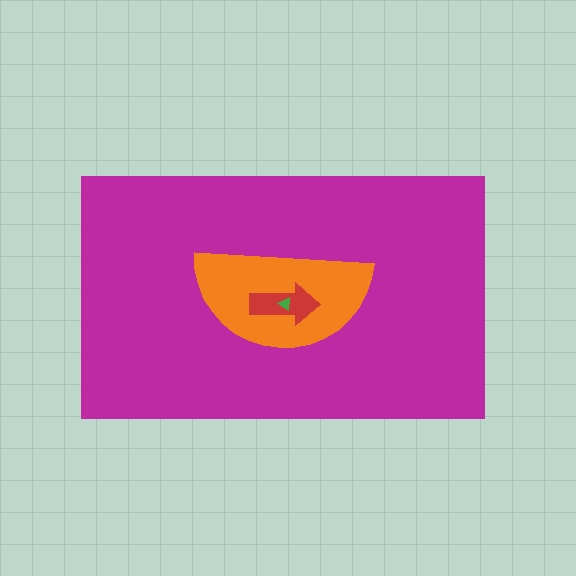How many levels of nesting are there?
4.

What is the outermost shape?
The magenta rectangle.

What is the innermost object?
The green triangle.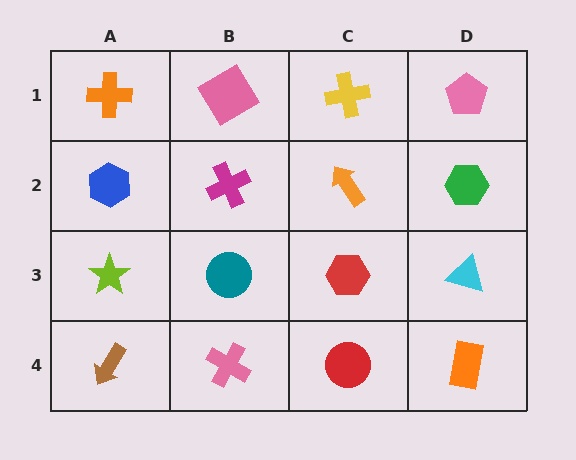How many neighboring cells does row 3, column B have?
4.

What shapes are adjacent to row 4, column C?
A red hexagon (row 3, column C), a pink cross (row 4, column B), an orange rectangle (row 4, column D).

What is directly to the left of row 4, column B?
A brown arrow.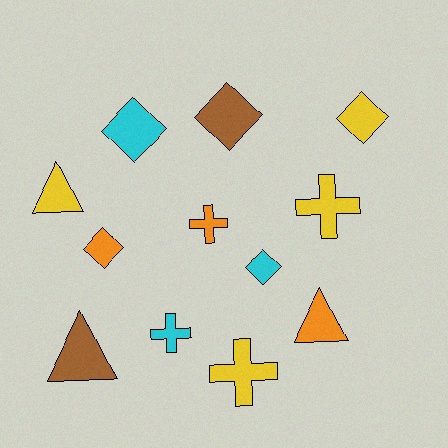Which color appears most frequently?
Yellow, with 4 objects.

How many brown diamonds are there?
There is 1 brown diamond.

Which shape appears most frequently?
Diamond, with 5 objects.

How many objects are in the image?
There are 12 objects.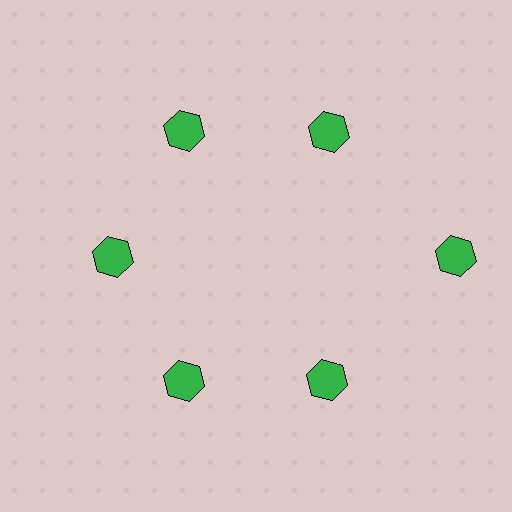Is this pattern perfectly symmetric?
No. The 6 green hexagons are arranged in a ring, but one element near the 3 o'clock position is pushed outward from the center, breaking the 6-fold rotational symmetry.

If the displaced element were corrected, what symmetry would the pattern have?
It would have 6-fold rotational symmetry — the pattern would map onto itself every 60 degrees.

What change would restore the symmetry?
The symmetry would be restored by moving it inward, back onto the ring so that all 6 hexagons sit at equal angles and equal distance from the center.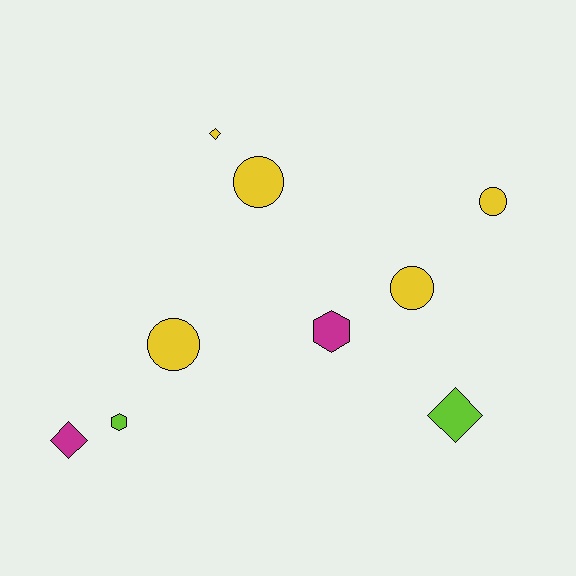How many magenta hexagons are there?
There is 1 magenta hexagon.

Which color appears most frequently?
Yellow, with 5 objects.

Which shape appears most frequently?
Circle, with 4 objects.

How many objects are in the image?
There are 9 objects.